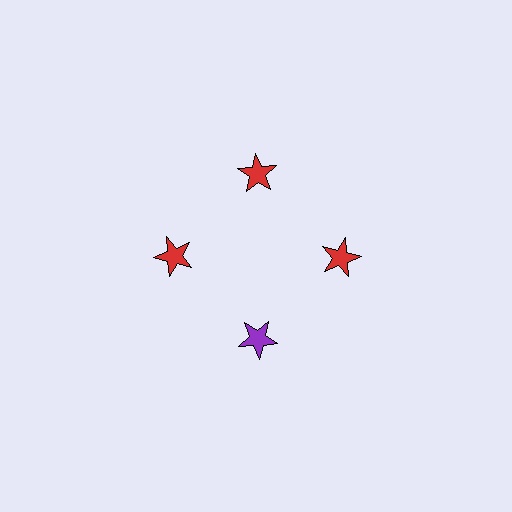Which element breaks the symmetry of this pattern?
The purple star at roughly the 6 o'clock position breaks the symmetry. All other shapes are red stars.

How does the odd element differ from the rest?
It has a different color: purple instead of red.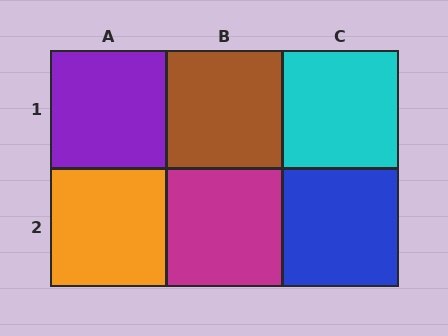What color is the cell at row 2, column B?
Magenta.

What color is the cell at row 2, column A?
Orange.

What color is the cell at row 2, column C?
Blue.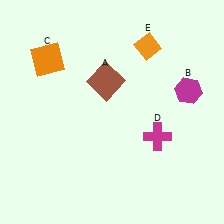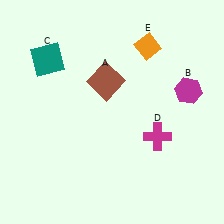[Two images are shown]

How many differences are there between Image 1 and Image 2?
There is 1 difference between the two images.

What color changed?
The square (C) changed from orange in Image 1 to teal in Image 2.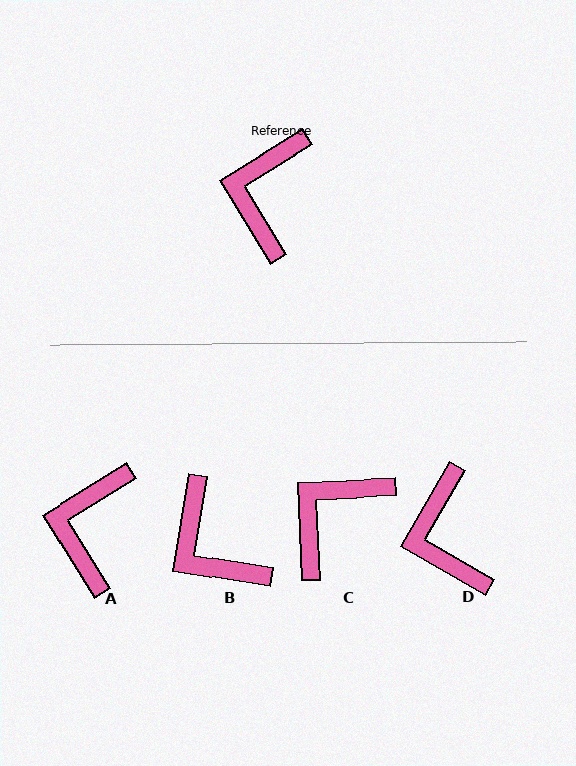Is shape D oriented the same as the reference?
No, it is off by about 29 degrees.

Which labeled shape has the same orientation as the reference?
A.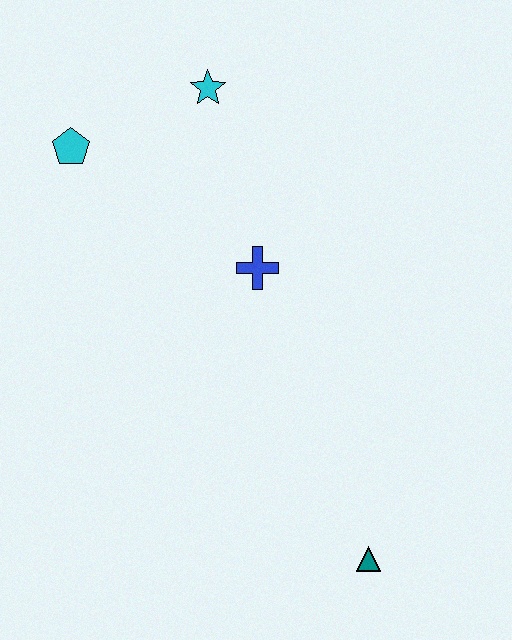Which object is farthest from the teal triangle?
The cyan pentagon is farthest from the teal triangle.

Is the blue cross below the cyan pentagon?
Yes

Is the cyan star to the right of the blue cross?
No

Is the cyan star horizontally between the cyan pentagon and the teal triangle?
Yes